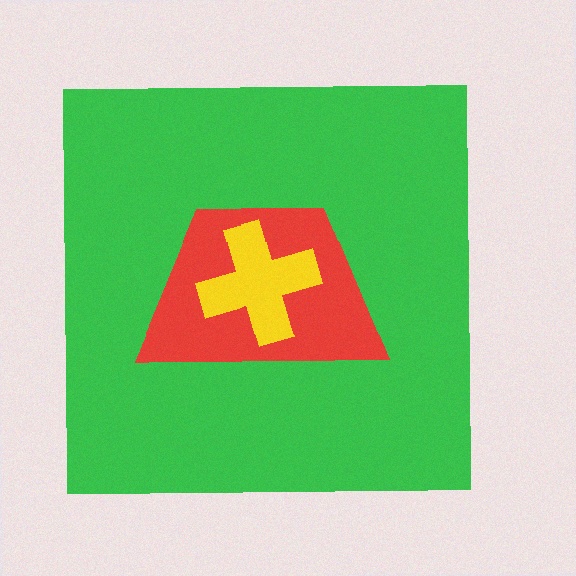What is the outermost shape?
The green square.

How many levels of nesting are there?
3.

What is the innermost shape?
The yellow cross.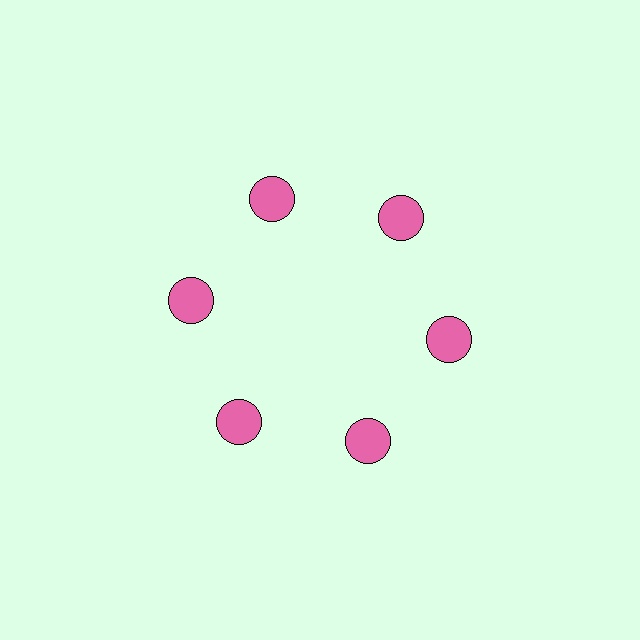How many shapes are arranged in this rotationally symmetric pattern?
There are 6 shapes, arranged in 6 groups of 1.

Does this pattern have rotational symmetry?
Yes, this pattern has 6-fold rotational symmetry. It looks the same after rotating 60 degrees around the center.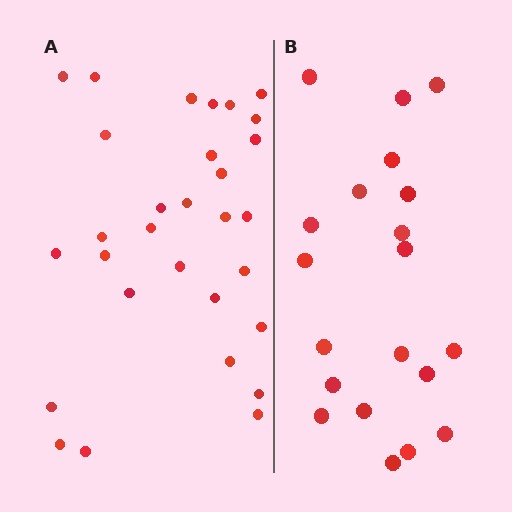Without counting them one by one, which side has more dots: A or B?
Region A (the left region) has more dots.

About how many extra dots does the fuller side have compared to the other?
Region A has roughly 10 or so more dots than region B.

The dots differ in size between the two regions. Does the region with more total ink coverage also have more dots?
No. Region B has more total ink coverage because its dots are larger, but region A actually contains more individual dots. Total area can be misleading — the number of items is what matters here.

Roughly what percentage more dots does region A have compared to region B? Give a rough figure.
About 50% more.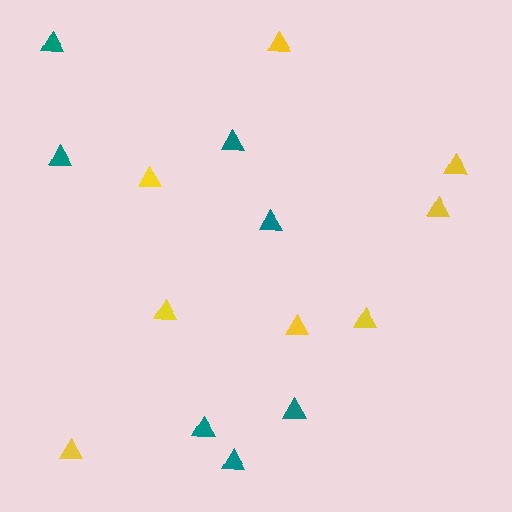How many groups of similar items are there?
There are 2 groups: one group of teal triangles (7) and one group of yellow triangles (8).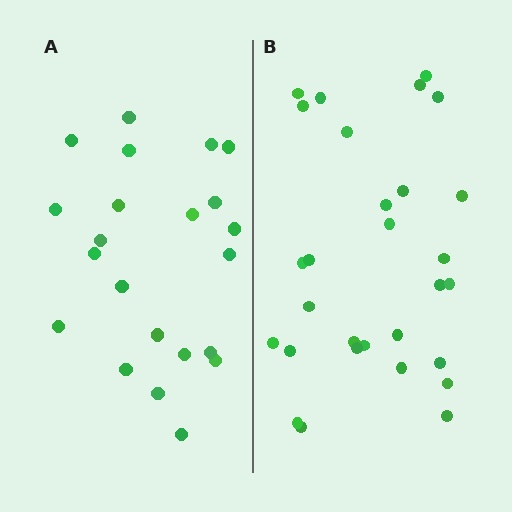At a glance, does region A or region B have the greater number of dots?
Region B (the right region) has more dots.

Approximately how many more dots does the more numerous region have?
Region B has roughly 8 or so more dots than region A.